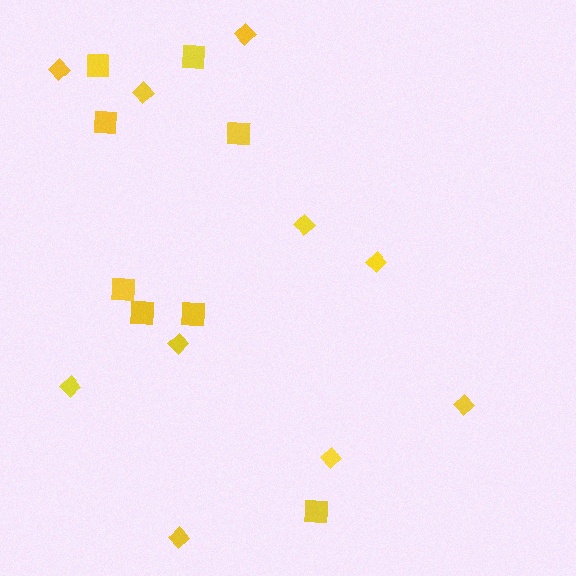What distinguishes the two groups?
There are 2 groups: one group of squares (8) and one group of diamonds (10).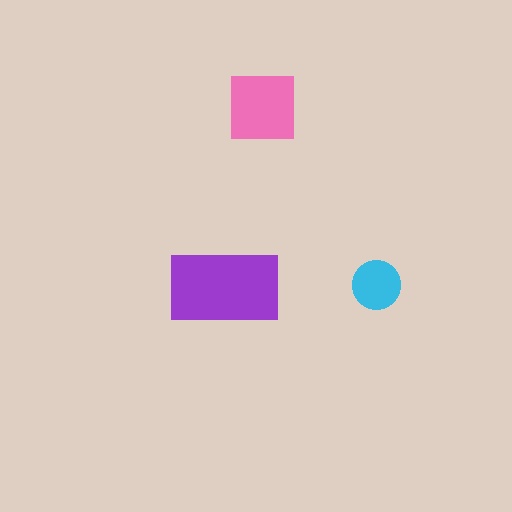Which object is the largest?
The purple rectangle.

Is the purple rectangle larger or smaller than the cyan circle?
Larger.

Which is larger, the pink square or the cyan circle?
The pink square.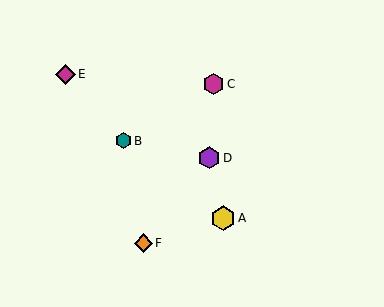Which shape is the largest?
The yellow hexagon (labeled A) is the largest.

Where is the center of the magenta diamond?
The center of the magenta diamond is at (65, 74).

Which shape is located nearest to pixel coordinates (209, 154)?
The purple hexagon (labeled D) at (209, 158) is nearest to that location.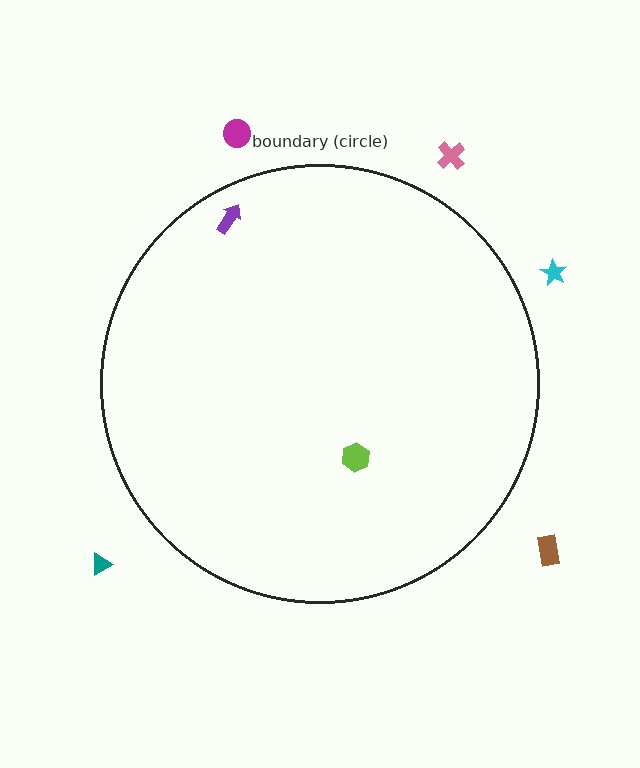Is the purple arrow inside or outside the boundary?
Inside.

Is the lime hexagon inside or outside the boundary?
Inside.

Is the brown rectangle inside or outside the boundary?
Outside.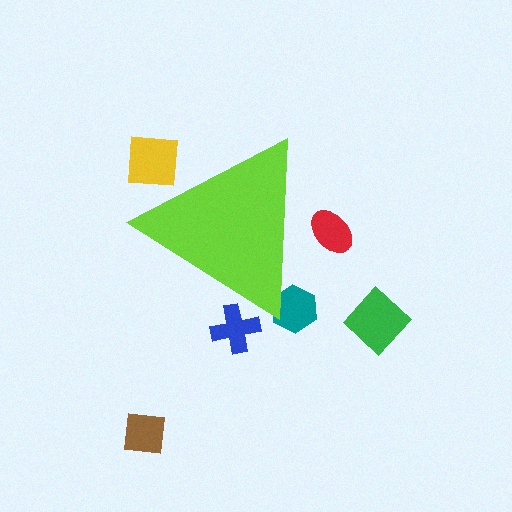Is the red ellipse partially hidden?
Yes, the red ellipse is partially hidden behind the lime triangle.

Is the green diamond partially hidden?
No, the green diamond is fully visible.